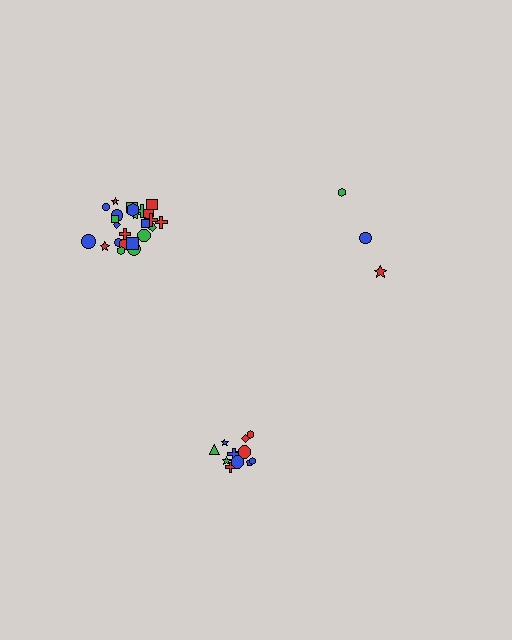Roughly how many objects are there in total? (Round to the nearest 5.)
Roughly 40 objects in total.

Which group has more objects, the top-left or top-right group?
The top-left group.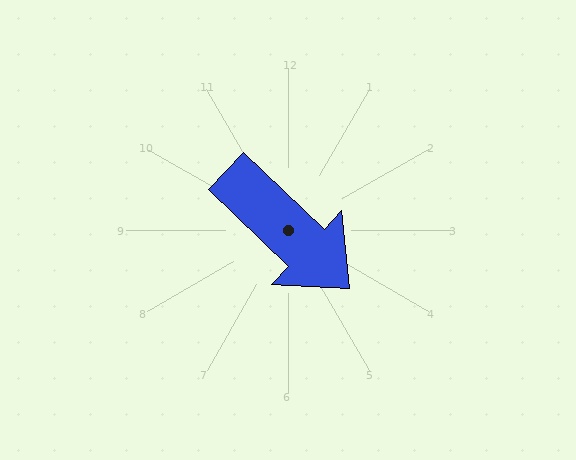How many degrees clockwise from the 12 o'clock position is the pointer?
Approximately 134 degrees.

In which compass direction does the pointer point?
Southeast.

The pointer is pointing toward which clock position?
Roughly 4 o'clock.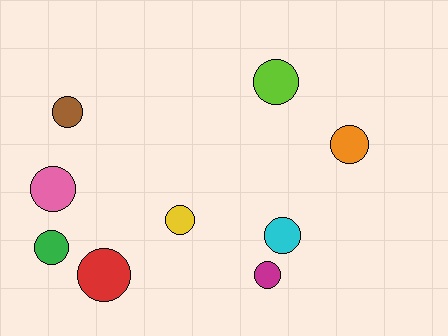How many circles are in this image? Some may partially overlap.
There are 9 circles.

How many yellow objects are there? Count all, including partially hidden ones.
There is 1 yellow object.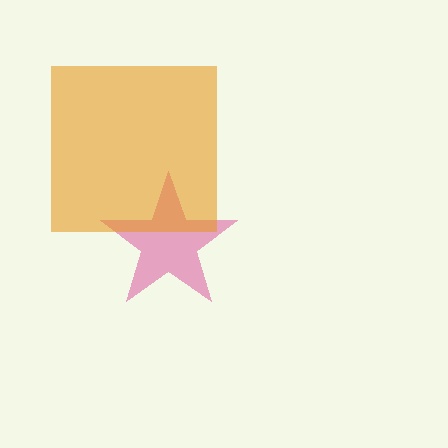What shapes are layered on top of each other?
The layered shapes are: a magenta star, an orange square.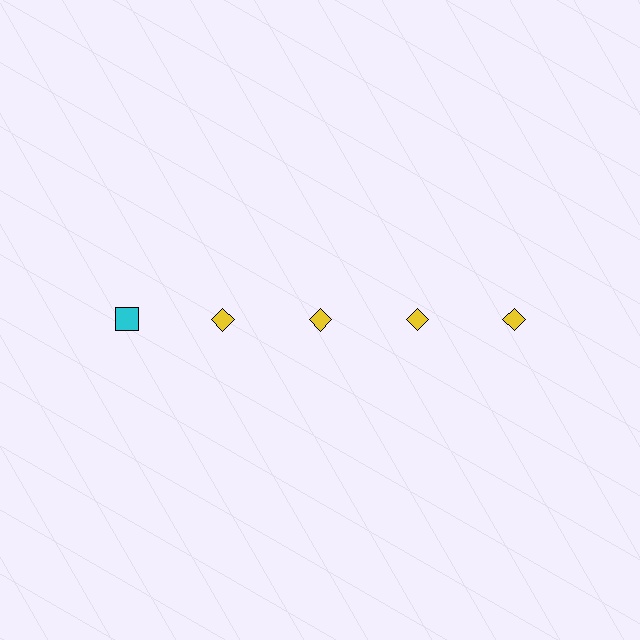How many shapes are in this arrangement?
There are 5 shapes arranged in a grid pattern.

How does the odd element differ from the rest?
It differs in both color (cyan instead of yellow) and shape (square instead of diamond).